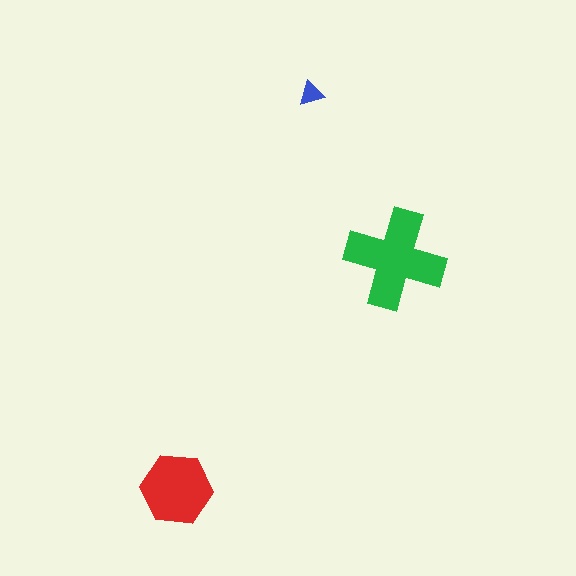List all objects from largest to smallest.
The green cross, the red hexagon, the blue triangle.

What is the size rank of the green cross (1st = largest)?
1st.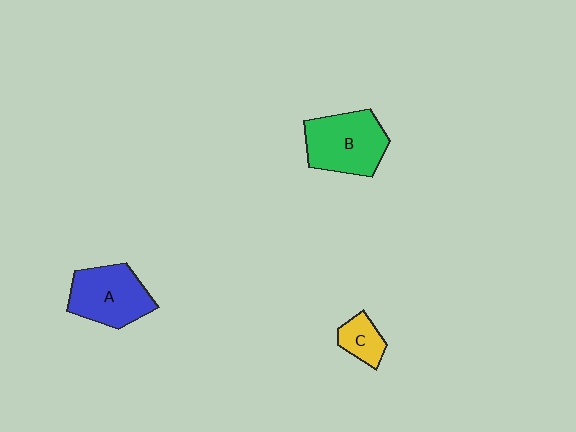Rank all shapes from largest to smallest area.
From largest to smallest: B (green), A (blue), C (yellow).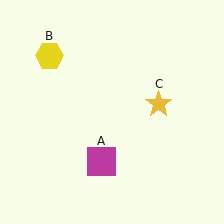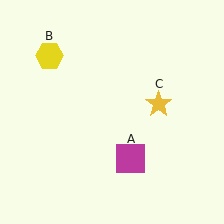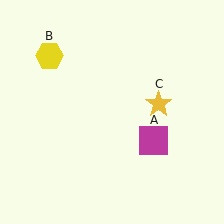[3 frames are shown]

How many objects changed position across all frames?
1 object changed position: magenta square (object A).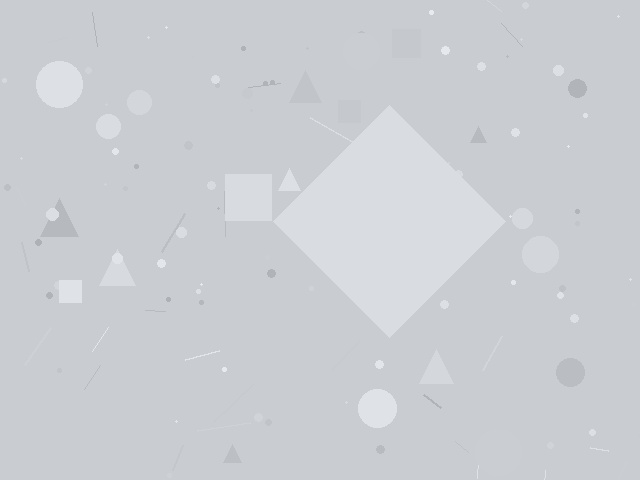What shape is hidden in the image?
A diamond is hidden in the image.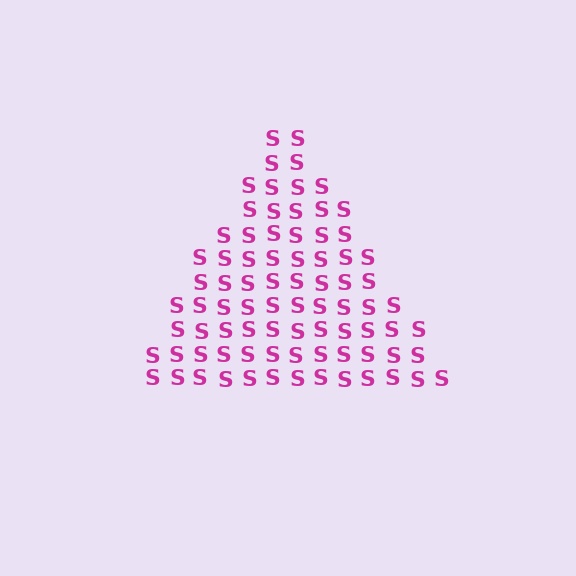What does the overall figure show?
The overall figure shows a triangle.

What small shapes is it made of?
It is made of small letter S's.